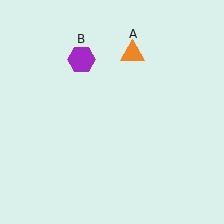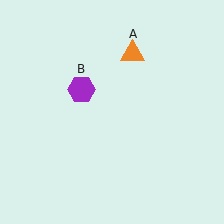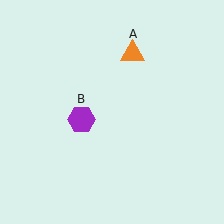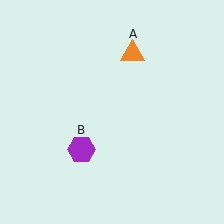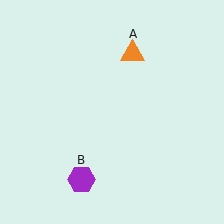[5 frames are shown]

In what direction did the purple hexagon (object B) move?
The purple hexagon (object B) moved down.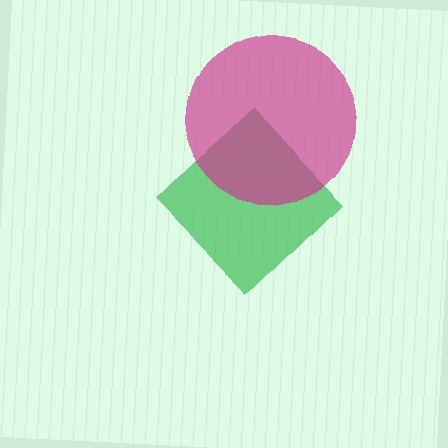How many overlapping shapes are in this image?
There are 2 overlapping shapes in the image.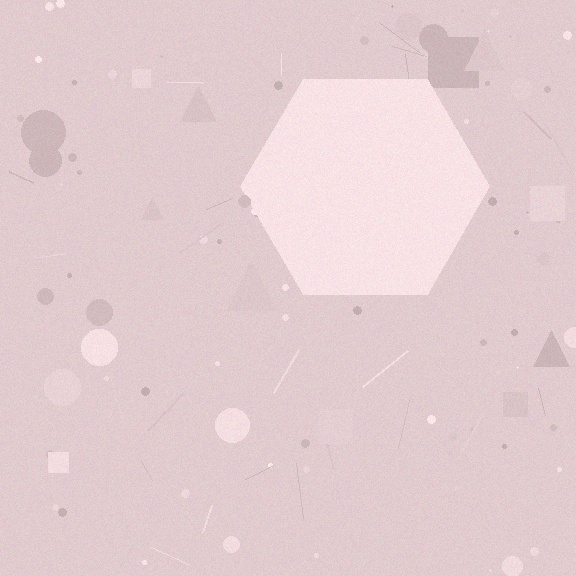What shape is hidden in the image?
A hexagon is hidden in the image.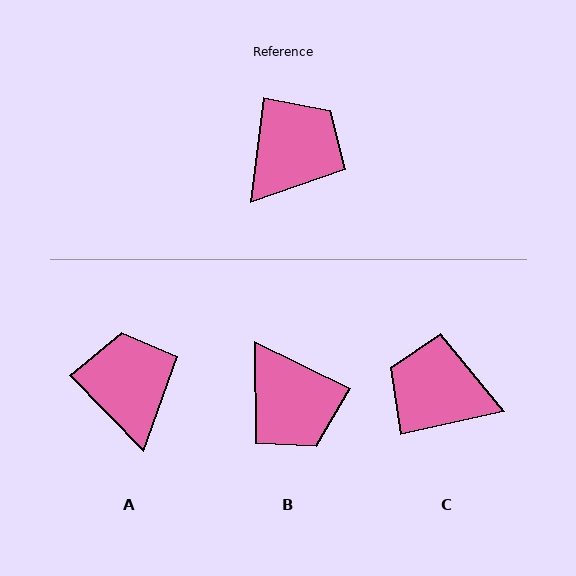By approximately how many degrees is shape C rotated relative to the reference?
Approximately 110 degrees counter-clockwise.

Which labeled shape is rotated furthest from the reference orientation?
C, about 110 degrees away.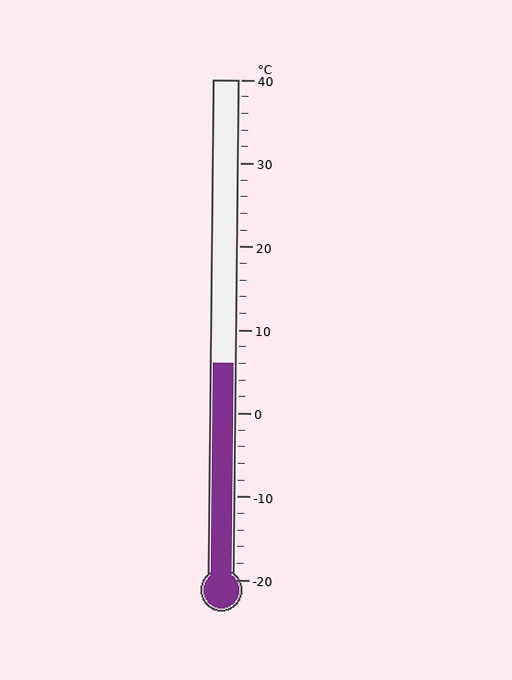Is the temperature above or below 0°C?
The temperature is above 0°C.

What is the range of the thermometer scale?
The thermometer scale ranges from -20°C to 40°C.